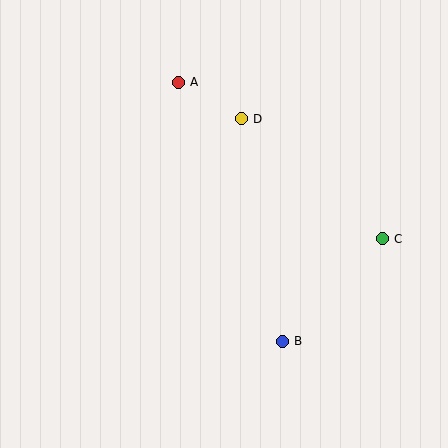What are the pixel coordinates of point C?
Point C is at (382, 239).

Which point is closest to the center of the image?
Point D at (241, 119) is closest to the center.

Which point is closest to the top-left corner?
Point A is closest to the top-left corner.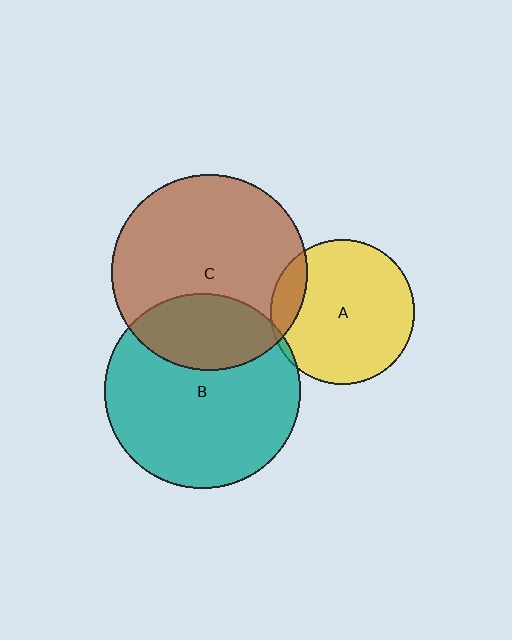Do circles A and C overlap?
Yes.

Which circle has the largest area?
Circle C (brown).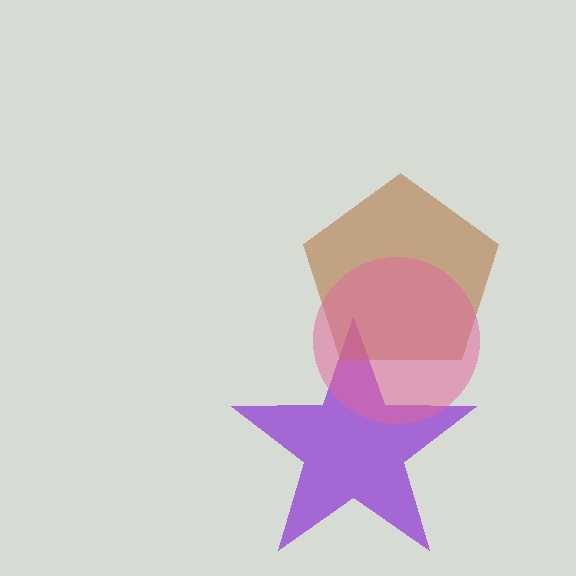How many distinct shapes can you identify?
There are 3 distinct shapes: a purple star, a brown pentagon, a pink circle.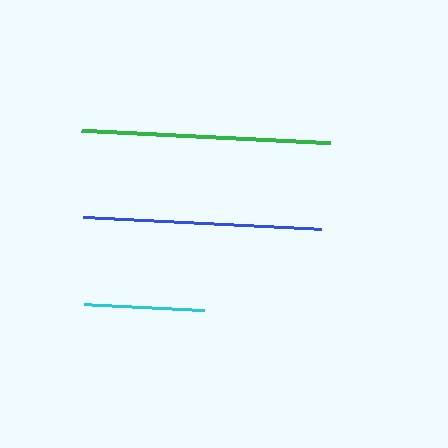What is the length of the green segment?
The green segment is approximately 248 pixels long.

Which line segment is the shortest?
The cyan line is the shortest at approximately 120 pixels.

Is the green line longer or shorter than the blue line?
The green line is longer than the blue line.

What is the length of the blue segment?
The blue segment is approximately 238 pixels long.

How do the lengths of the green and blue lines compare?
The green and blue lines are approximately the same length.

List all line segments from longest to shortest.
From longest to shortest: green, blue, cyan.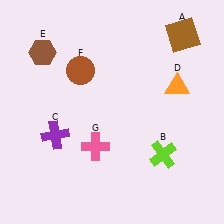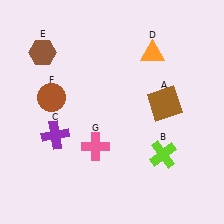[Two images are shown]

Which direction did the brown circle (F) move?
The brown circle (F) moved left.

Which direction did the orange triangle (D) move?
The orange triangle (D) moved up.